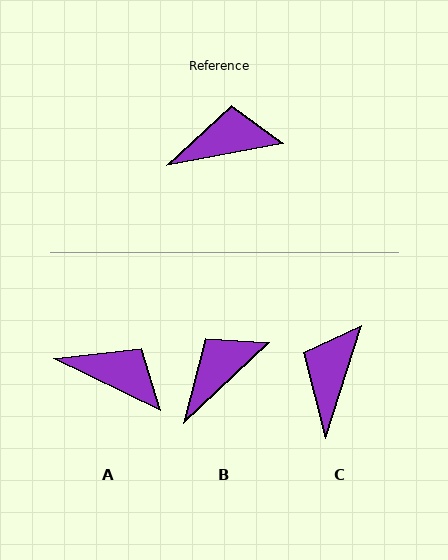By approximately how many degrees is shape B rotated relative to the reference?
Approximately 33 degrees counter-clockwise.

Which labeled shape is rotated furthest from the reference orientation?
C, about 62 degrees away.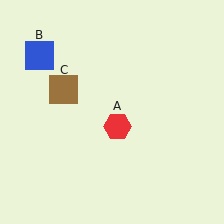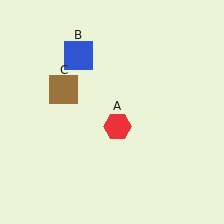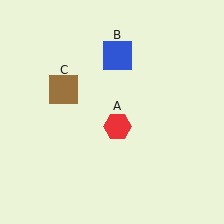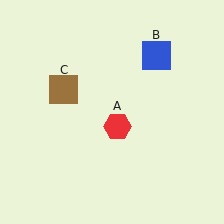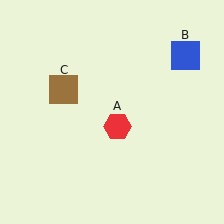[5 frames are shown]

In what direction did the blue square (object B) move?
The blue square (object B) moved right.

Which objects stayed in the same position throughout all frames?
Red hexagon (object A) and brown square (object C) remained stationary.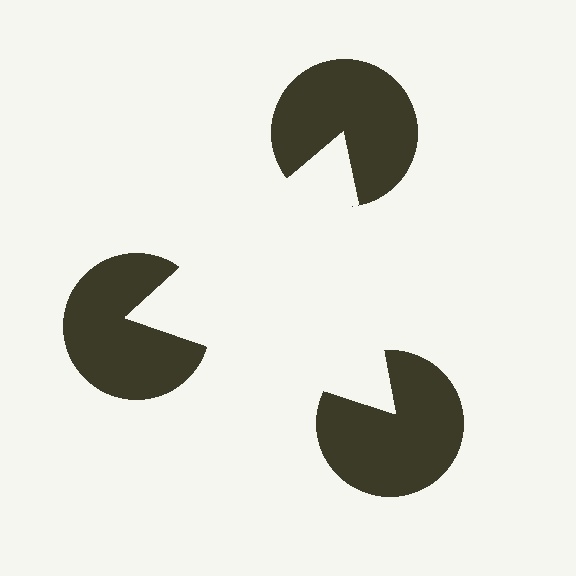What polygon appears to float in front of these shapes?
An illusory triangle — its edges are inferred from the aligned wedge cuts in the pac-man discs, not physically drawn.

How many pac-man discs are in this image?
There are 3 — one at each vertex of the illusory triangle.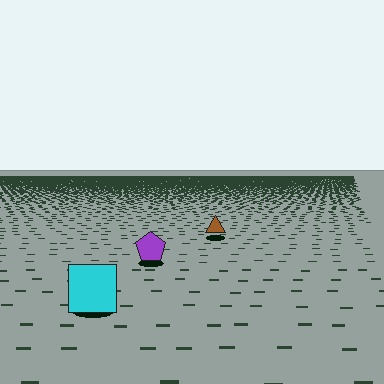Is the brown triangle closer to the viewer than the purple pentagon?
No. The purple pentagon is closer — you can tell from the texture gradient: the ground texture is coarser near it.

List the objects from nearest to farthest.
From nearest to farthest: the cyan square, the purple pentagon, the brown triangle.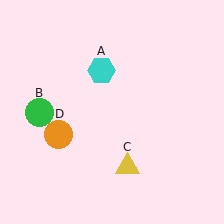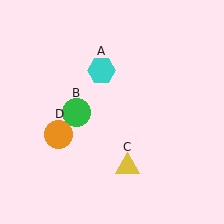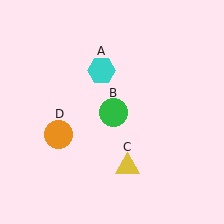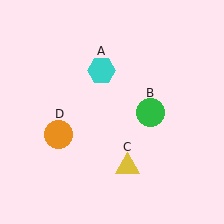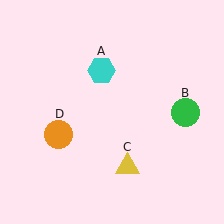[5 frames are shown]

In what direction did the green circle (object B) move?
The green circle (object B) moved right.